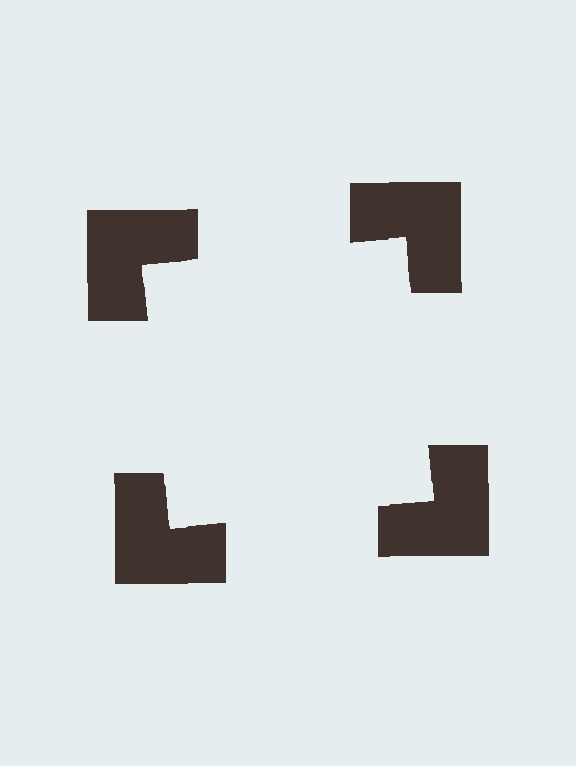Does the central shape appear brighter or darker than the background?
It typically appears slightly brighter than the background, even though no actual brightness change is drawn.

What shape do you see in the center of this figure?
An illusory square — its edges are inferred from the aligned wedge cuts in the notched squares, not physically drawn.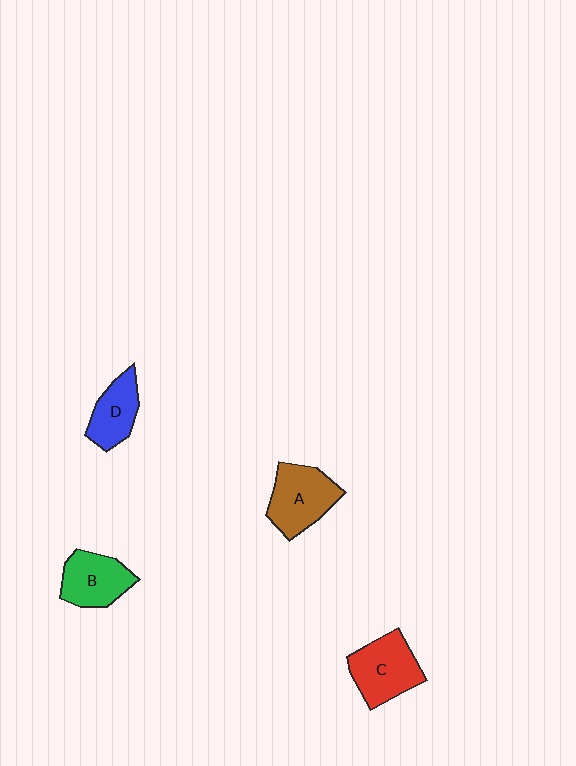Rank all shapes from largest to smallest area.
From largest to smallest: A (brown), C (red), B (green), D (blue).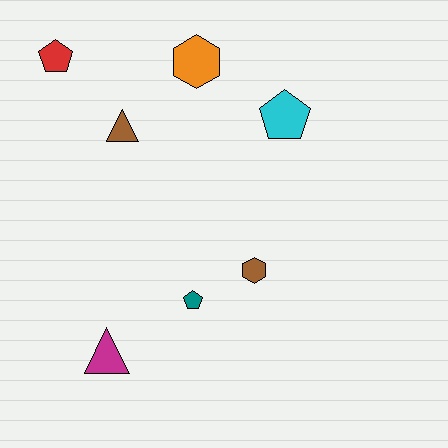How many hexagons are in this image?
There are 2 hexagons.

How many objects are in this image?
There are 7 objects.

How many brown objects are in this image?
There are 2 brown objects.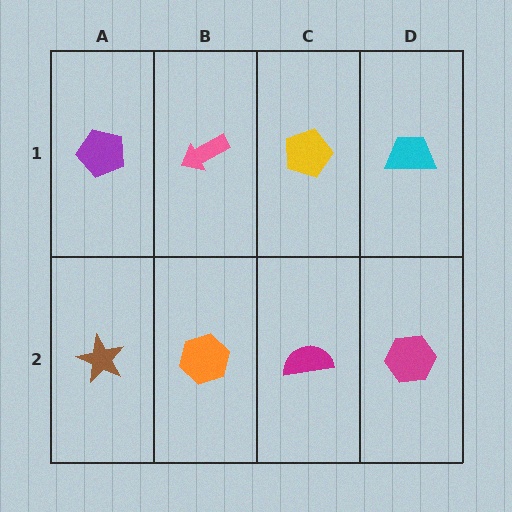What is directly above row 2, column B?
A pink arrow.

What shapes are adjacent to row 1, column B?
An orange hexagon (row 2, column B), a purple pentagon (row 1, column A), a yellow pentagon (row 1, column C).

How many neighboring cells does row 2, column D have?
2.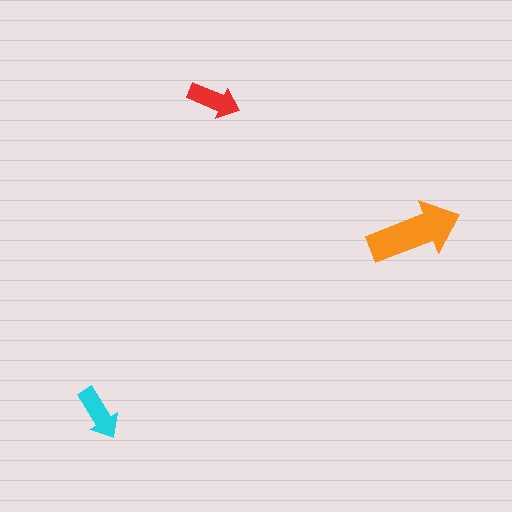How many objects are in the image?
There are 3 objects in the image.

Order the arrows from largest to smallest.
the orange one, the cyan one, the red one.